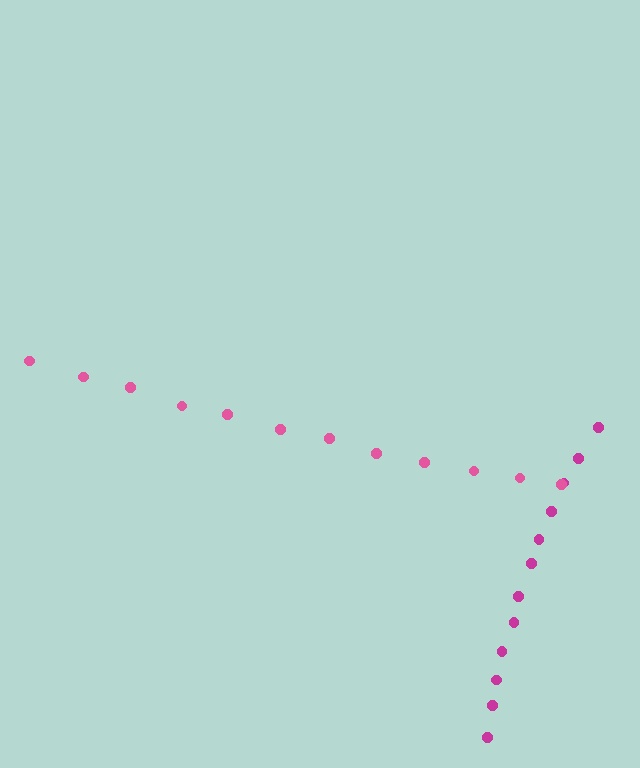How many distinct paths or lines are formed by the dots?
There are 2 distinct paths.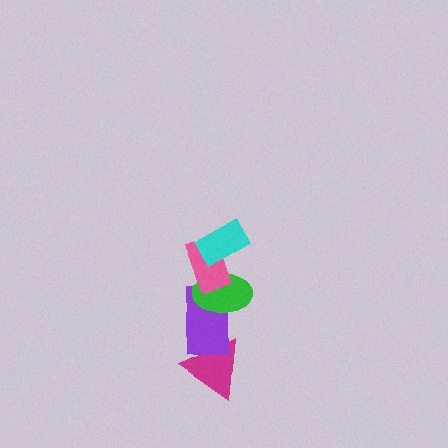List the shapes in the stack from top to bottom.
From top to bottom: the cyan rectangle, the pink rectangle, the green ellipse, the purple rectangle, the magenta triangle.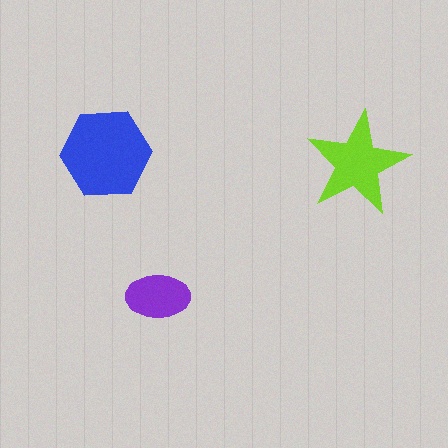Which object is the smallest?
The purple ellipse.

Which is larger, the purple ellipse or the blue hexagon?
The blue hexagon.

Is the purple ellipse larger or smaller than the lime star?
Smaller.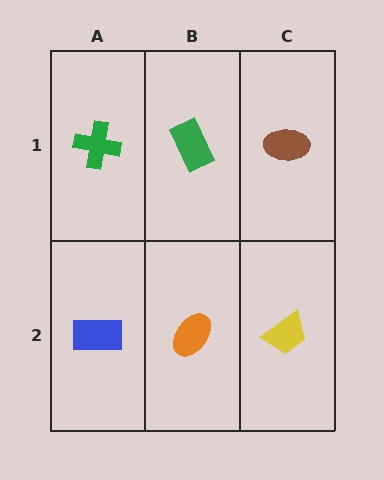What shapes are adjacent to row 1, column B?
An orange ellipse (row 2, column B), a green cross (row 1, column A), a brown ellipse (row 1, column C).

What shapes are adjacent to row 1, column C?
A yellow trapezoid (row 2, column C), a green rectangle (row 1, column B).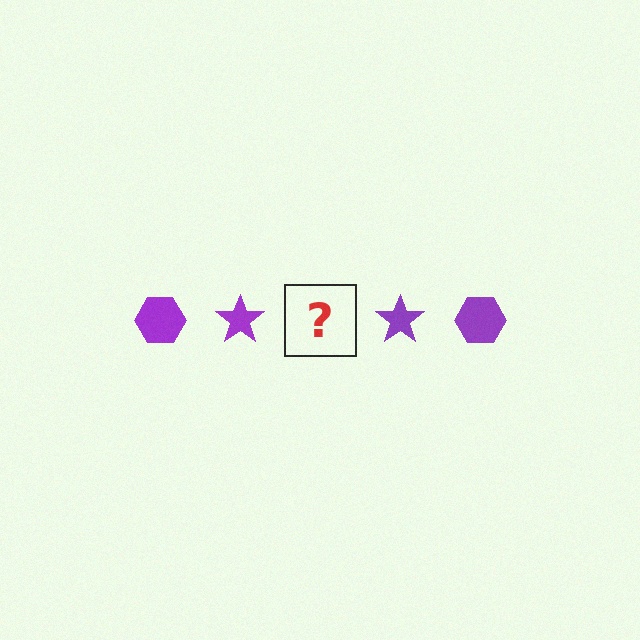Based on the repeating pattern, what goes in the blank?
The blank should be a purple hexagon.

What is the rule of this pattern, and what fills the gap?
The rule is that the pattern cycles through hexagon, star shapes in purple. The gap should be filled with a purple hexagon.